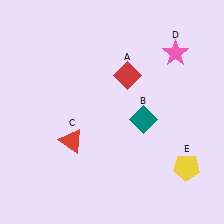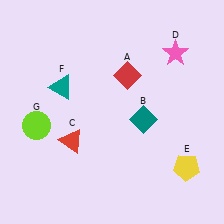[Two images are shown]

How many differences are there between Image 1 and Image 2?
There are 2 differences between the two images.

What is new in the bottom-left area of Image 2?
A lime circle (G) was added in the bottom-left area of Image 2.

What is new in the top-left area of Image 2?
A teal triangle (F) was added in the top-left area of Image 2.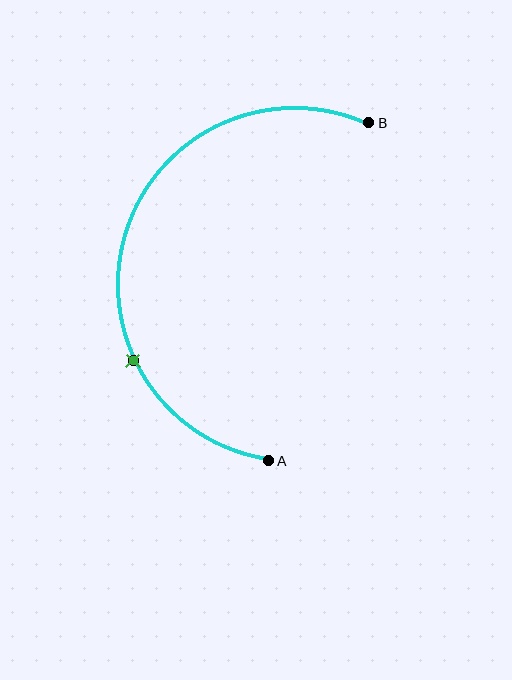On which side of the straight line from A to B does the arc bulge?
The arc bulges to the left of the straight line connecting A and B.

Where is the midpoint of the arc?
The arc midpoint is the point on the curve farthest from the straight line joining A and B. It sits to the left of that line.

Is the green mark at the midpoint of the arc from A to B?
No. The green mark lies on the arc but is closer to endpoint A. The arc midpoint would be at the point on the curve equidistant along the arc from both A and B.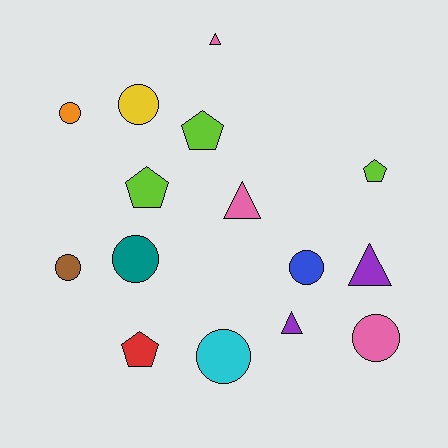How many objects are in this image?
There are 15 objects.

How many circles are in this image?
There are 7 circles.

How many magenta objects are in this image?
There are no magenta objects.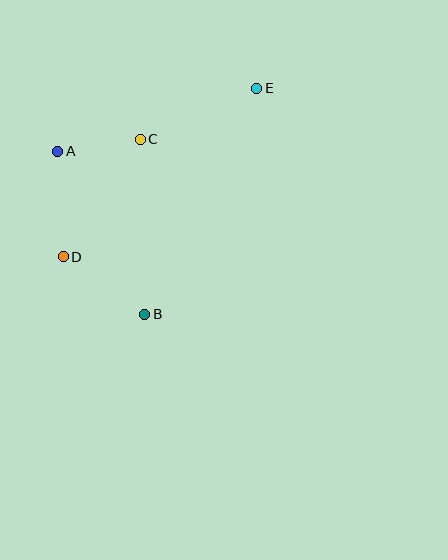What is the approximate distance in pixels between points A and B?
The distance between A and B is approximately 184 pixels.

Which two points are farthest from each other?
Points D and E are farthest from each other.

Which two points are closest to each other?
Points A and C are closest to each other.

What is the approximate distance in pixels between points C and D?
The distance between C and D is approximately 141 pixels.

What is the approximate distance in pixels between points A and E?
The distance between A and E is approximately 209 pixels.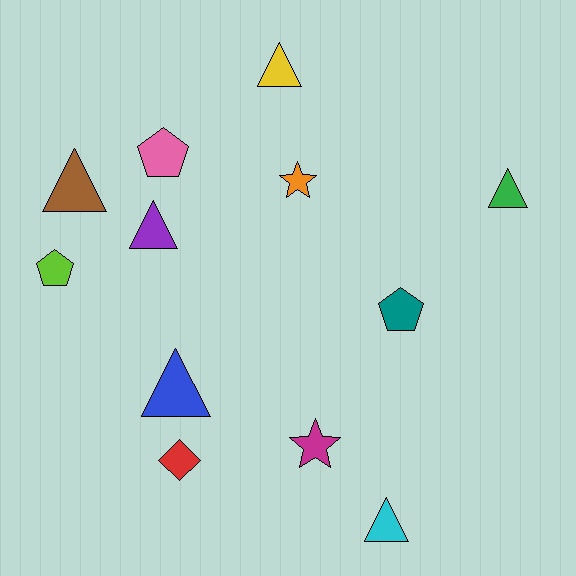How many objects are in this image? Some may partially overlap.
There are 12 objects.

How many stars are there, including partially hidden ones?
There are 2 stars.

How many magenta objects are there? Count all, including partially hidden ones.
There is 1 magenta object.